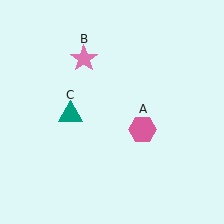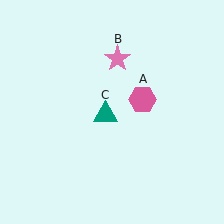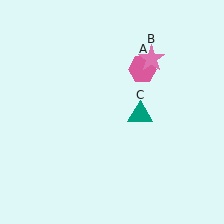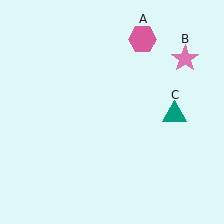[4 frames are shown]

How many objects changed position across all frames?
3 objects changed position: pink hexagon (object A), pink star (object B), teal triangle (object C).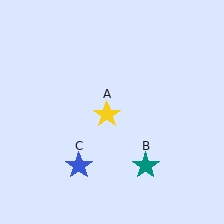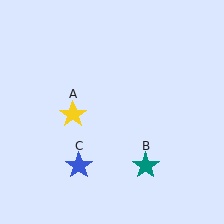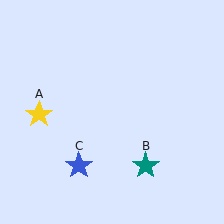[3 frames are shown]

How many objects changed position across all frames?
1 object changed position: yellow star (object A).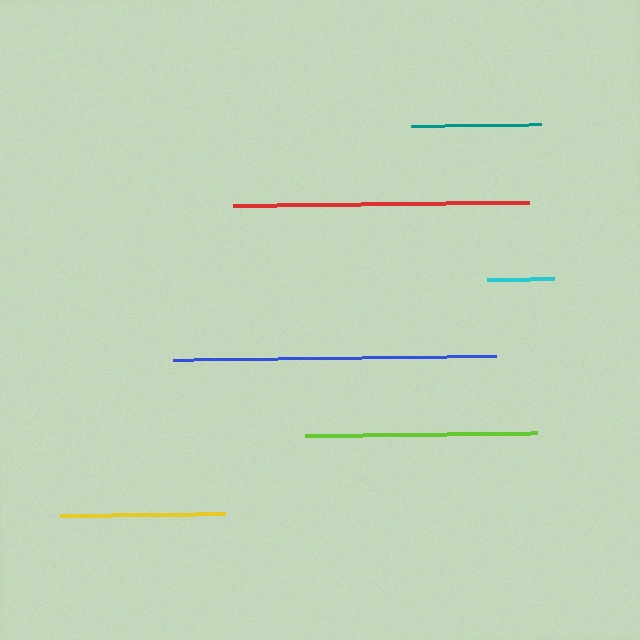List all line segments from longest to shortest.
From longest to shortest: blue, red, lime, yellow, teal, cyan.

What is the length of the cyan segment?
The cyan segment is approximately 67 pixels long.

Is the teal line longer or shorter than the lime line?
The lime line is longer than the teal line.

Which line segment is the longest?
The blue line is the longest at approximately 324 pixels.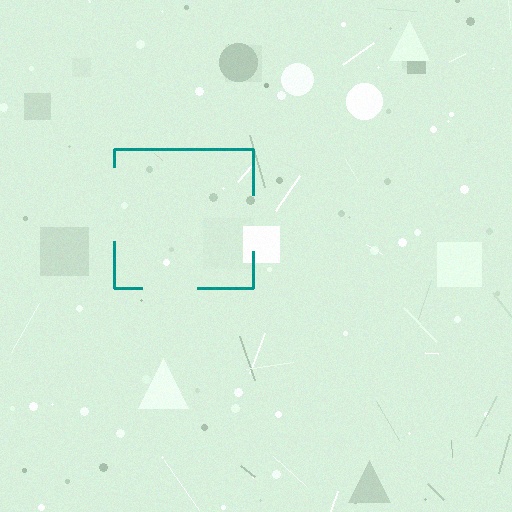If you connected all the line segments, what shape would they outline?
They would outline a square.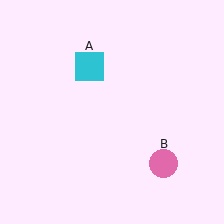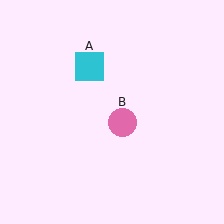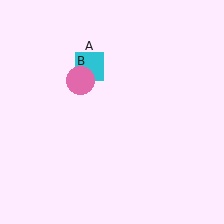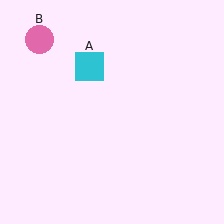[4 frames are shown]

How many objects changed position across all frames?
1 object changed position: pink circle (object B).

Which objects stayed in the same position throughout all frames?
Cyan square (object A) remained stationary.